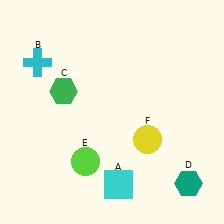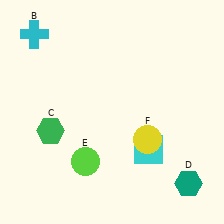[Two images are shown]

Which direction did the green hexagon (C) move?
The green hexagon (C) moved down.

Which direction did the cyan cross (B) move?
The cyan cross (B) moved up.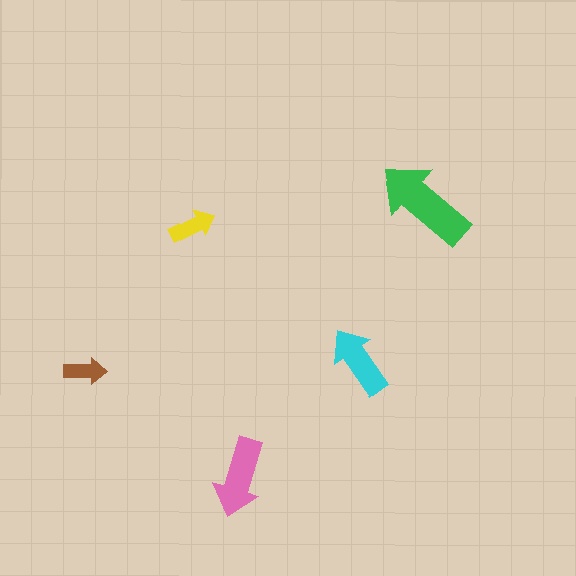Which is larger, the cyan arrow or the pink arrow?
The pink one.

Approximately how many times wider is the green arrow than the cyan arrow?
About 1.5 times wider.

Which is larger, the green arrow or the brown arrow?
The green one.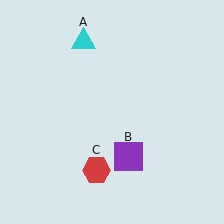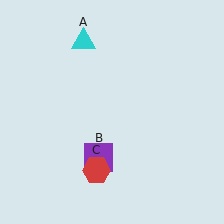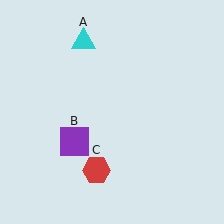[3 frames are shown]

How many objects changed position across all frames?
1 object changed position: purple square (object B).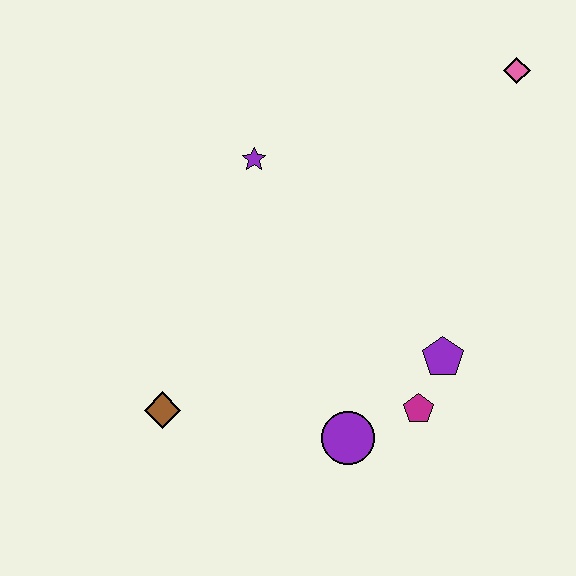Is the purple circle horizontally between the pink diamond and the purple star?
Yes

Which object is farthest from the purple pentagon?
The pink diamond is farthest from the purple pentagon.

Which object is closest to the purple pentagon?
The magenta pentagon is closest to the purple pentagon.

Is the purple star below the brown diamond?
No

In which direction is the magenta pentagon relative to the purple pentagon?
The magenta pentagon is below the purple pentagon.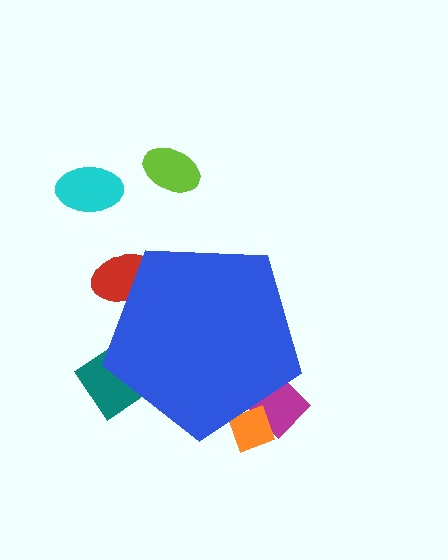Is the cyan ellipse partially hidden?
No, the cyan ellipse is fully visible.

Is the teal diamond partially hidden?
Yes, the teal diamond is partially hidden behind the blue pentagon.